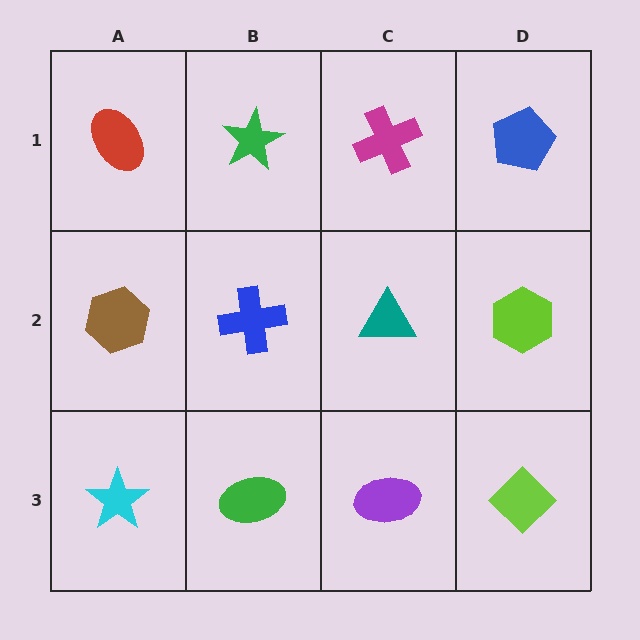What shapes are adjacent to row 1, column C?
A teal triangle (row 2, column C), a green star (row 1, column B), a blue pentagon (row 1, column D).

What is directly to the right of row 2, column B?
A teal triangle.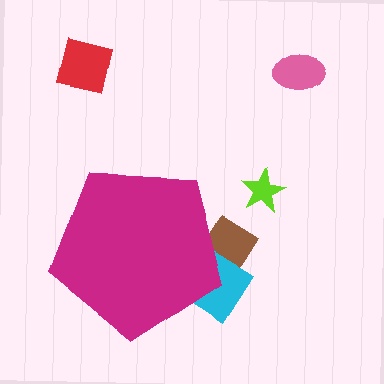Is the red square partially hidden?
No, the red square is fully visible.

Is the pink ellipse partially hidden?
No, the pink ellipse is fully visible.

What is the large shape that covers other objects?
A magenta pentagon.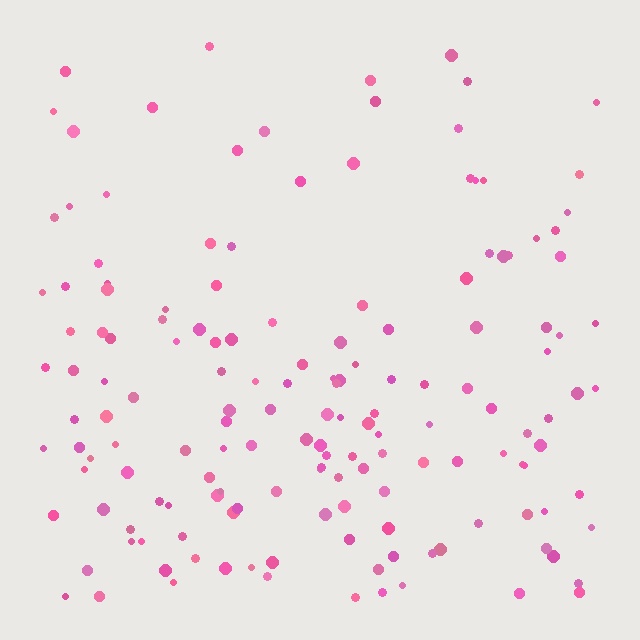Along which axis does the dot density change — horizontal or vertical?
Vertical.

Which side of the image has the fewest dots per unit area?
The top.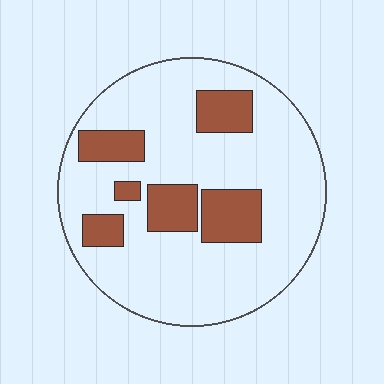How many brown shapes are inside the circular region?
6.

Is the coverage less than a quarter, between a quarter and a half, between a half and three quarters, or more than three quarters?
Less than a quarter.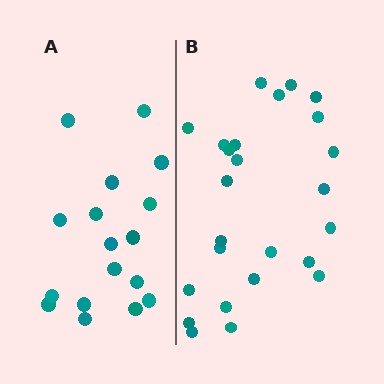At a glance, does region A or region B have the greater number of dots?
Region B (the right region) has more dots.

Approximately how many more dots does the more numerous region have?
Region B has roughly 8 or so more dots than region A.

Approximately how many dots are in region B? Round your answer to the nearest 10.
About 20 dots. (The exact count is 25, which rounds to 20.)